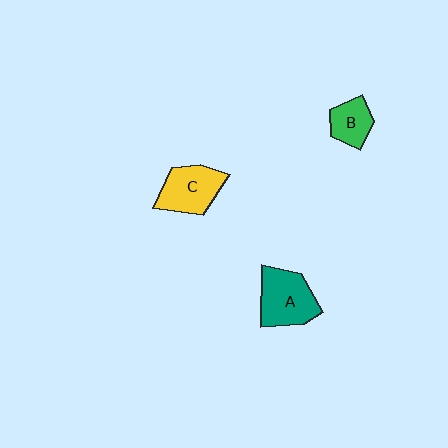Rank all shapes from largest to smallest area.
From largest to smallest: A (teal), C (yellow), B (green).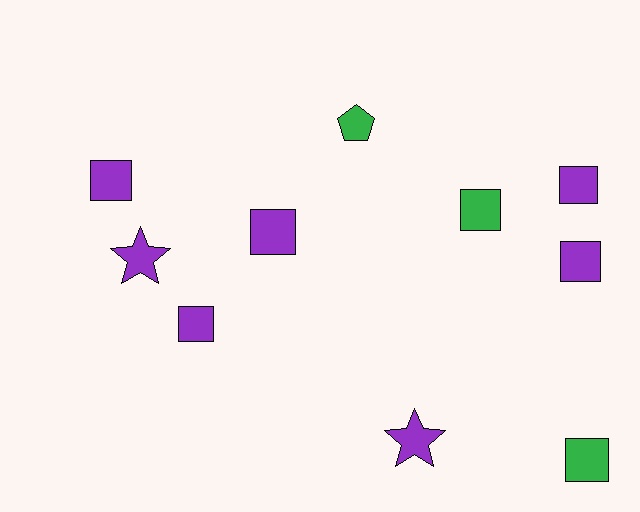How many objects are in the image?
There are 10 objects.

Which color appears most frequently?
Purple, with 7 objects.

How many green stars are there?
There are no green stars.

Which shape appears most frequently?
Square, with 7 objects.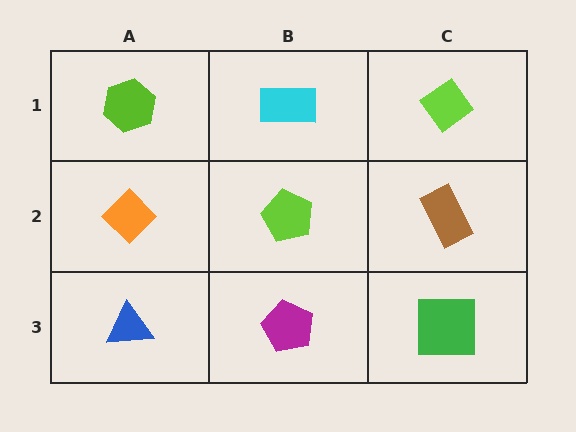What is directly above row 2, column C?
A lime diamond.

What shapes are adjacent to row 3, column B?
A lime pentagon (row 2, column B), a blue triangle (row 3, column A), a green square (row 3, column C).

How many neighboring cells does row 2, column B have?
4.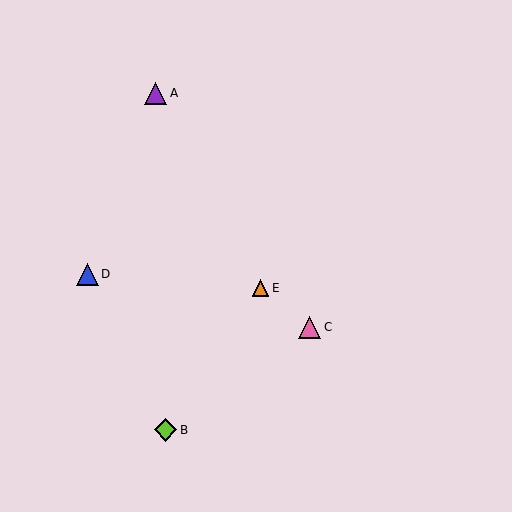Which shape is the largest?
The lime diamond (labeled B) is the largest.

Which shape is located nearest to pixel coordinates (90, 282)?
The blue triangle (labeled D) at (87, 274) is nearest to that location.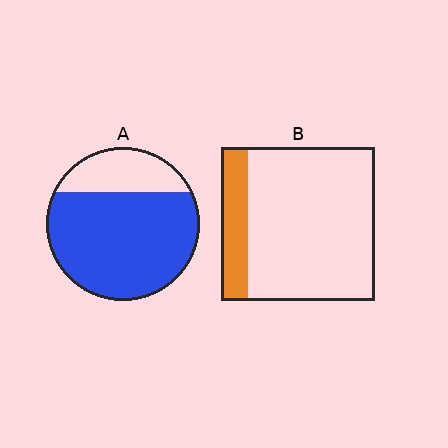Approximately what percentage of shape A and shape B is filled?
A is approximately 75% and B is approximately 20%.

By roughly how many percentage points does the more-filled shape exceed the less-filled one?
By roughly 60 percentage points (A over B).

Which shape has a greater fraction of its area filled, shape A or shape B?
Shape A.